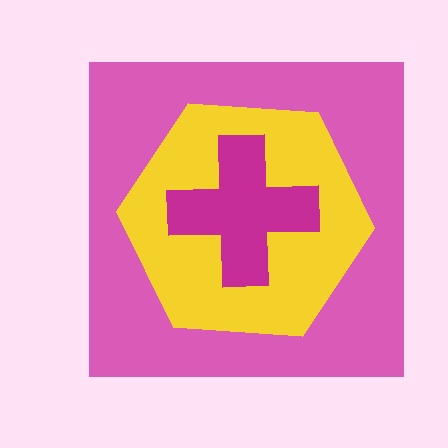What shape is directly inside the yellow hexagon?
The magenta cross.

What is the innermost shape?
The magenta cross.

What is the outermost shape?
The pink square.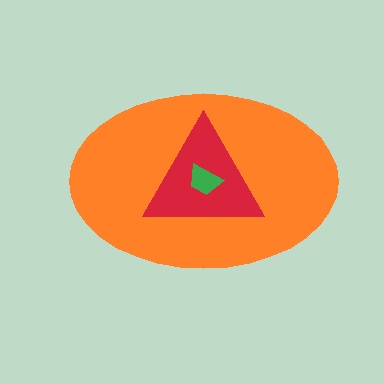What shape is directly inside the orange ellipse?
The red triangle.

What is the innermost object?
The green trapezoid.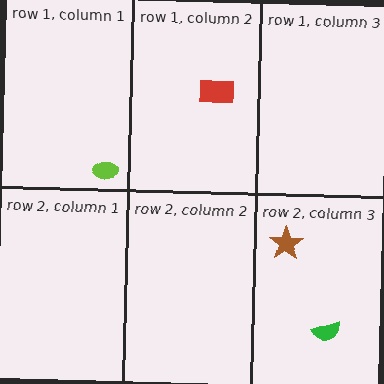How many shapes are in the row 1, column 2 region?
1.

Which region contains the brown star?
The row 2, column 3 region.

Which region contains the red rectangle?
The row 1, column 2 region.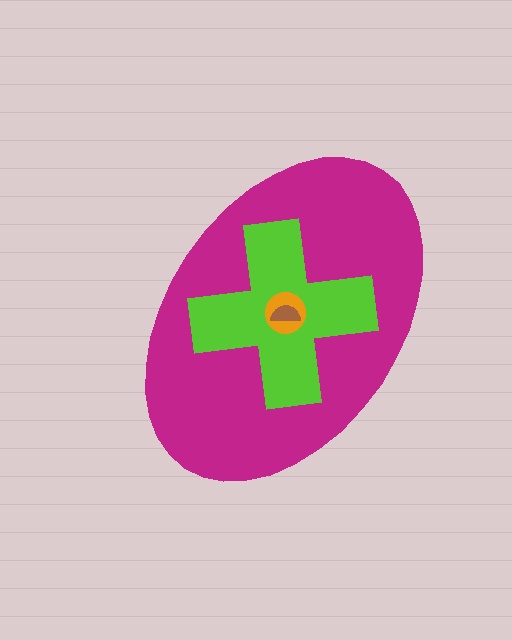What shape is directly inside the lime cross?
The orange circle.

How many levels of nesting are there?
4.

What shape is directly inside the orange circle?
The brown semicircle.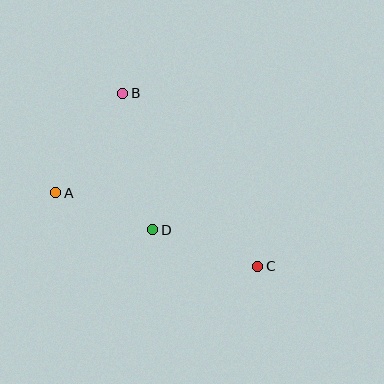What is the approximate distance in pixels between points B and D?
The distance between B and D is approximately 140 pixels.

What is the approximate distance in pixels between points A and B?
The distance between A and B is approximately 120 pixels.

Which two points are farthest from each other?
Points B and C are farthest from each other.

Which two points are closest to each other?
Points A and D are closest to each other.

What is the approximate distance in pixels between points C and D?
The distance between C and D is approximately 111 pixels.